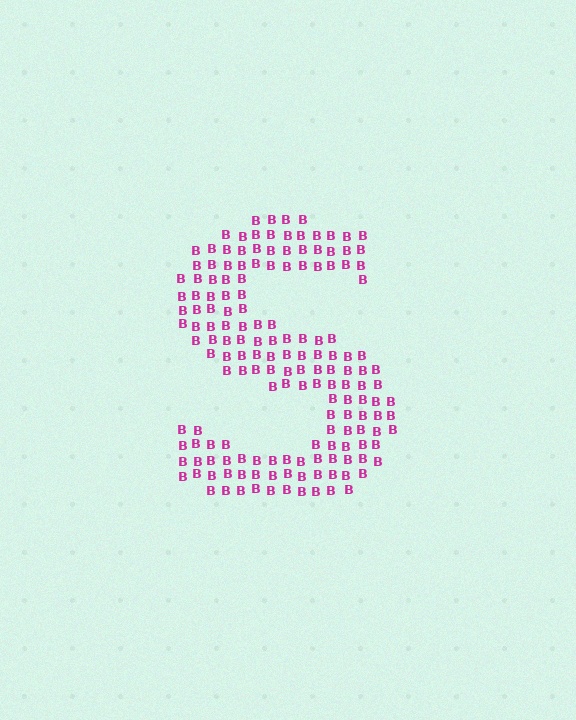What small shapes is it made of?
It is made of small letter B's.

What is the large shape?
The large shape is the letter S.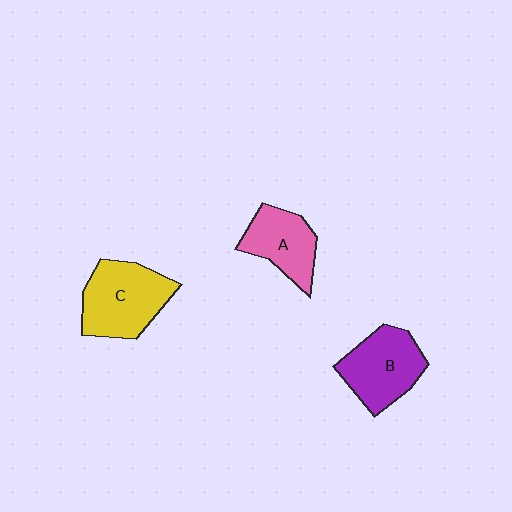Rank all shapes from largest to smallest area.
From largest to smallest: C (yellow), B (purple), A (pink).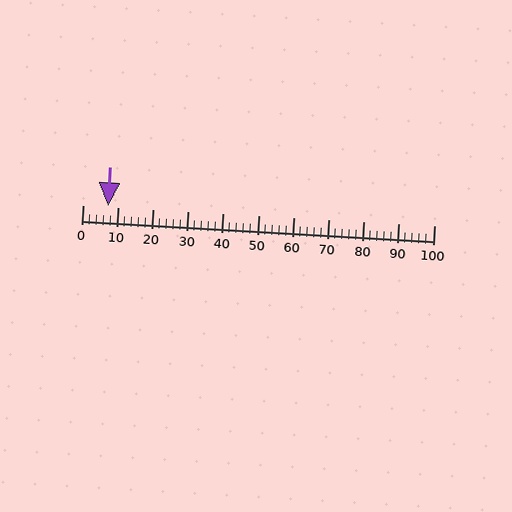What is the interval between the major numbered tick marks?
The major tick marks are spaced 10 units apart.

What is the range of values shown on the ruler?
The ruler shows values from 0 to 100.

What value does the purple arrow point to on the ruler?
The purple arrow points to approximately 7.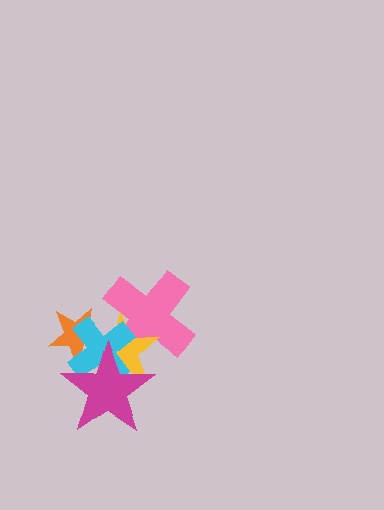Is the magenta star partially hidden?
No, no other shape covers it.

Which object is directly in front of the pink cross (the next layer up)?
The yellow star is directly in front of the pink cross.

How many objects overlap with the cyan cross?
4 objects overlap with the cyan cross.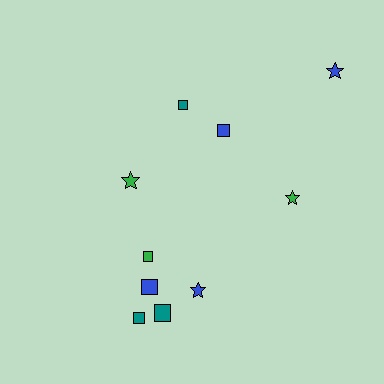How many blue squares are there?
There are 2 blue squares.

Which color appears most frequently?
Blue, with 4 objects.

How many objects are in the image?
There are 10 objects.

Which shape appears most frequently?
Square, with 6 objects.